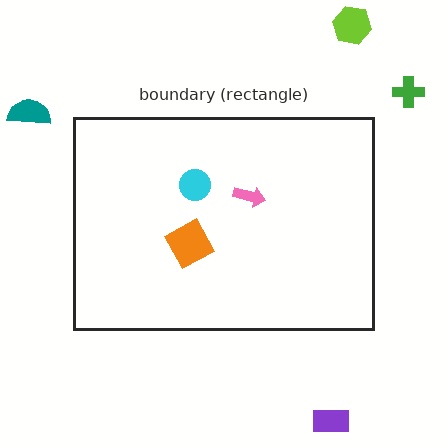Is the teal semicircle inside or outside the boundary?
Outside.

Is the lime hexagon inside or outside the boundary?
Outside.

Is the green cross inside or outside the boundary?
Outside.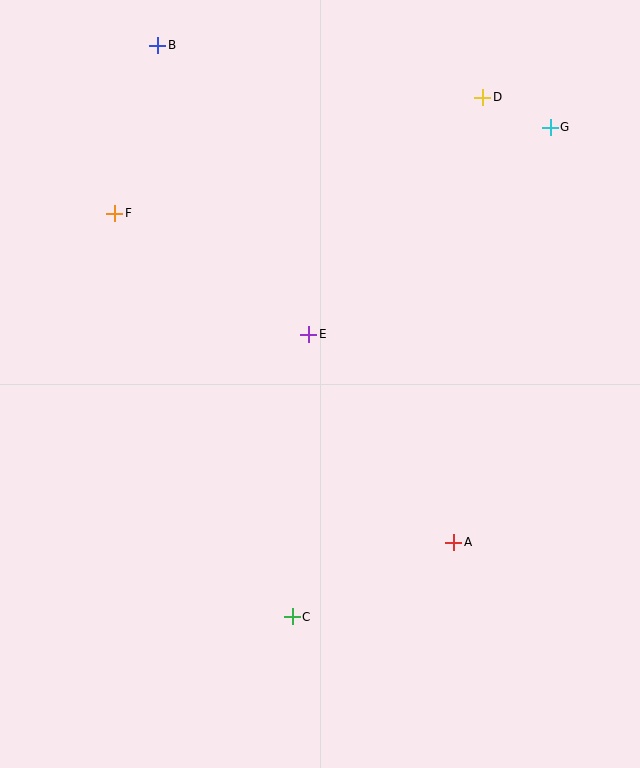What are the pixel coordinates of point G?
Point G is at (550, 127).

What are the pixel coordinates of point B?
Point B is at (158, 45).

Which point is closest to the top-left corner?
Point B is closest to the top-left corner.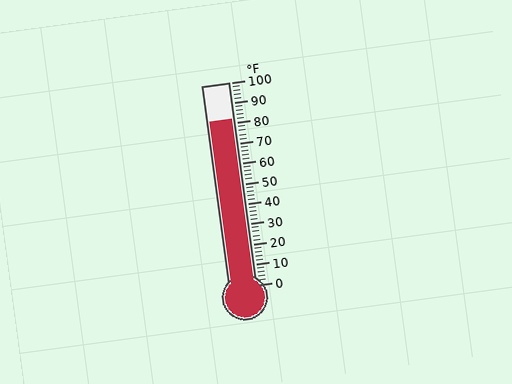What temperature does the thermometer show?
The thermometer shows approximately 82°F.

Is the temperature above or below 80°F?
The temperature is above 80°F.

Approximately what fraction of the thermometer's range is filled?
The thermometer is filled to approximately 80% of its range.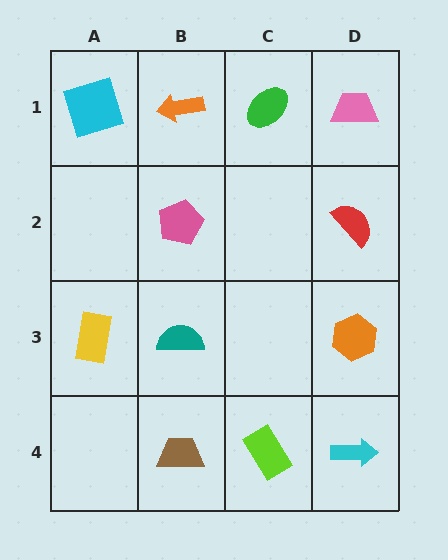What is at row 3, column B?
A teal semicircle.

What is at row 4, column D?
A cyan arrow.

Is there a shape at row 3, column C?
No, that cell is empty.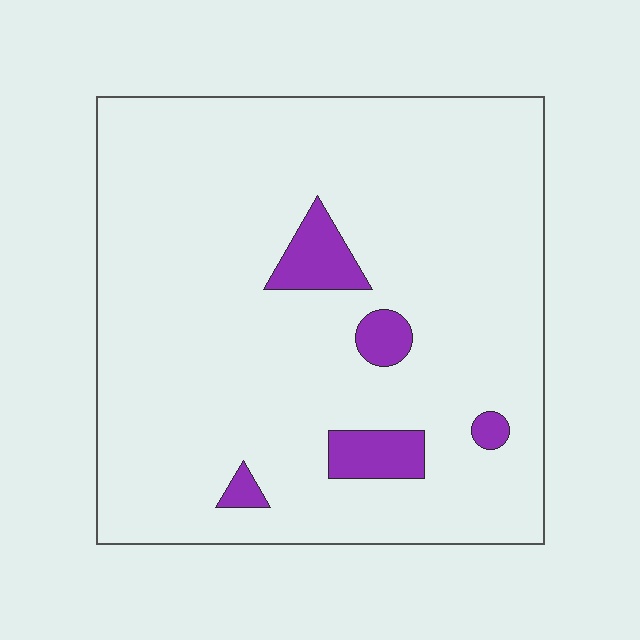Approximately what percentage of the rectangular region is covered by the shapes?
Approximately 10%.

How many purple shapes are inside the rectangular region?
5.